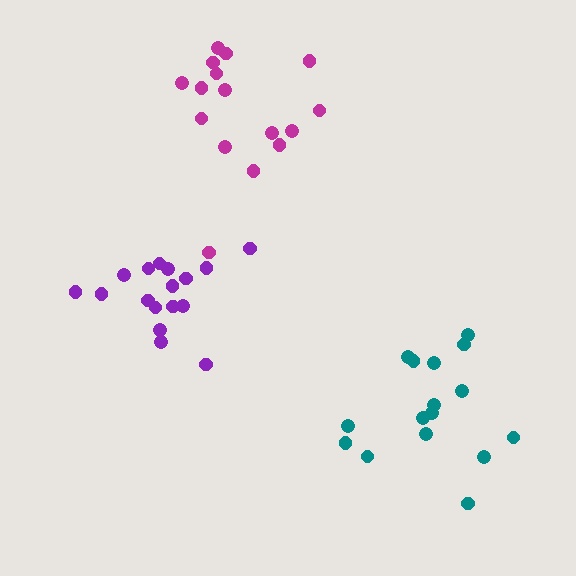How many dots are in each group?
Group 1: 16 dots, Group 2: 16 dots, Group 3: 17 dots (49 total).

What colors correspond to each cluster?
The clusters are colored: magenta, teal, purple.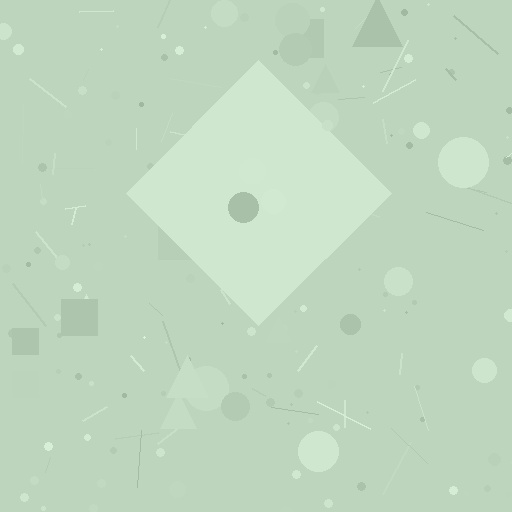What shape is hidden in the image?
A diamond is hidden in the image.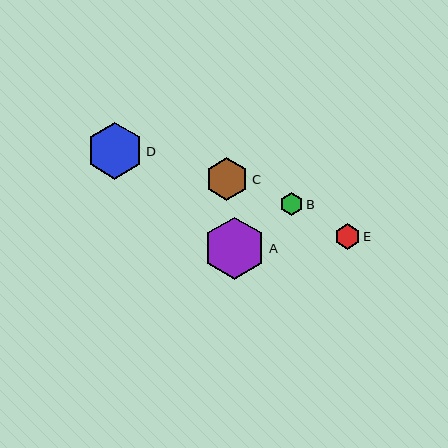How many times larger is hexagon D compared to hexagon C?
Hexagon D is approximately 1.3 times the size of hexagon C.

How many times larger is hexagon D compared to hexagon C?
Hexagon D is approximately 1.3 times the size of hexagon C.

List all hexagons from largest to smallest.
From largest to smallest: A, D, C, E, B.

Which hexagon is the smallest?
Hexagon B is the smallest with a size of approximately 23 pixels.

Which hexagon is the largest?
Hexagon A is the largest with a size of approximately 62 pixels.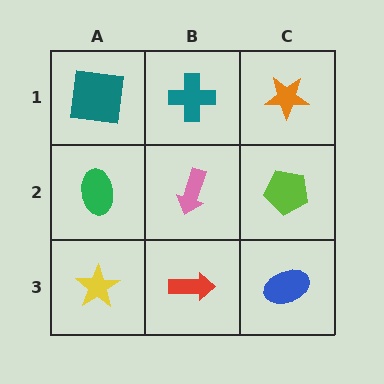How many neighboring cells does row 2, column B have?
4.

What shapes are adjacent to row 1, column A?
A green ellipse (row 2, column A), a teal cross (row 1, column B).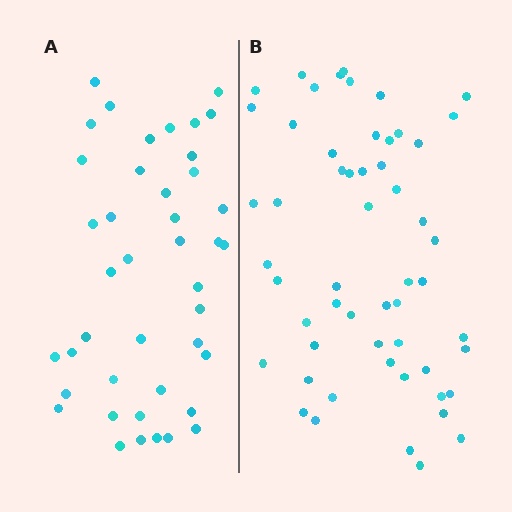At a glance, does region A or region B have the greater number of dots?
Region B (the right region) has more dots.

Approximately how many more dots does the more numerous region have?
Region B has approximately 15 more dots than region A.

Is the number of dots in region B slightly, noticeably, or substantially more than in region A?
Region B has noticeably more, but not dramatically so. The ratio is roughly 1.3 to 1.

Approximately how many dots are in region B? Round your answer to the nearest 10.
About 60 dots. (The exact count is 55, which rounds to 60.)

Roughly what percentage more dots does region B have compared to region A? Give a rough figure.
About 30% more.